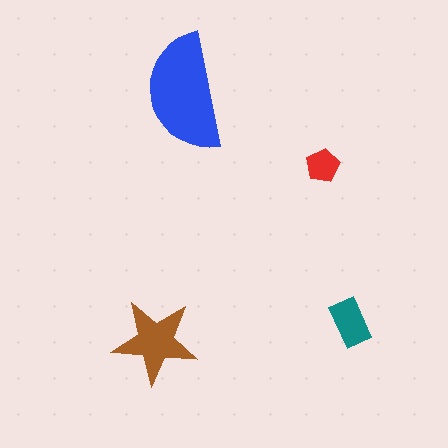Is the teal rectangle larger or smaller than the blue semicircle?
Smaller.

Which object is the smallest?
The red pentagon.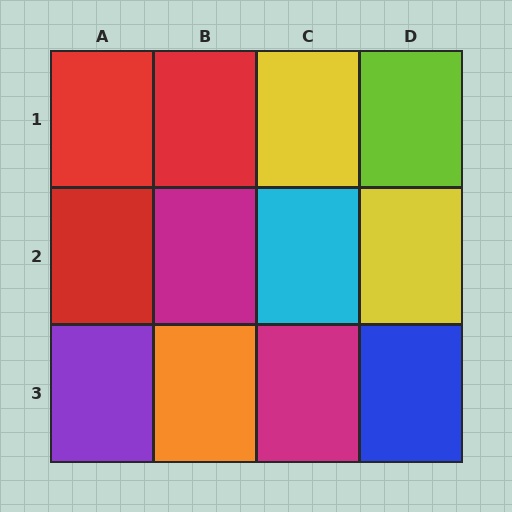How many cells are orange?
1 cell is orange.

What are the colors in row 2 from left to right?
Red, magenta, cyan, yellow.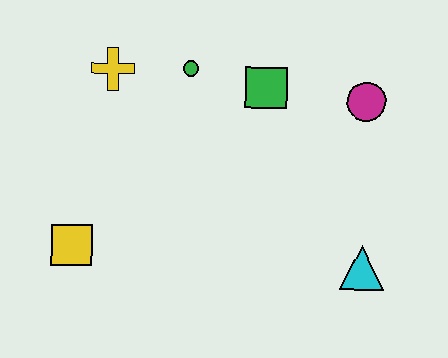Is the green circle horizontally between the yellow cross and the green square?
Yes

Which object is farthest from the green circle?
The cyan triangle is farthest from the green circle.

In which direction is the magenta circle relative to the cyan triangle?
The magenta circle is above the cyan triangle.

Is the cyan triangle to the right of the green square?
Yes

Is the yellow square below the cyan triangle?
No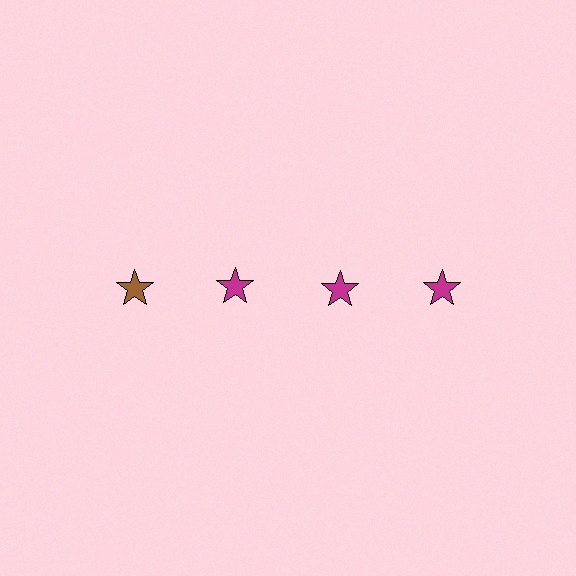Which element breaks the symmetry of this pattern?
The brown star in the top row, leftmost column breaks the symmetry. All other shapes are magenta stars.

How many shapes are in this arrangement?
There are 4 shapes arranged in a grid pattern.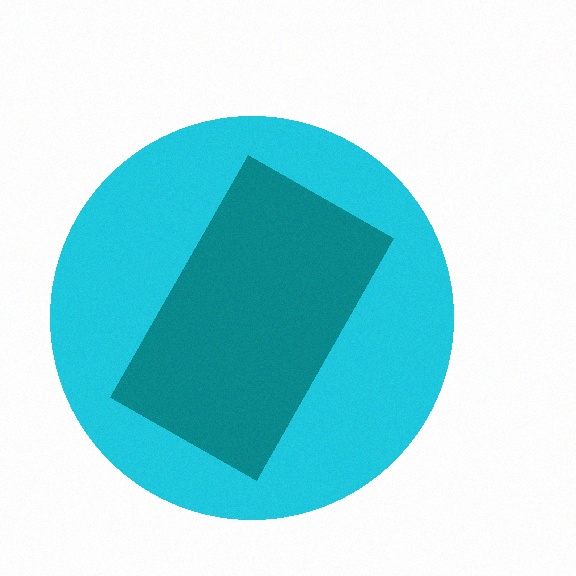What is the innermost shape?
The teal rectangle.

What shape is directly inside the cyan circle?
The teal rectangle.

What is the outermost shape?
The cyan circle.